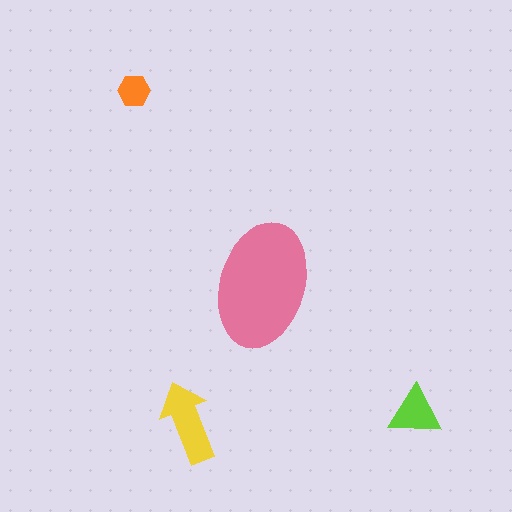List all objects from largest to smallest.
The pink ellipse, the yellow arrow, the lime triangle, the orange hexagon.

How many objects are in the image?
There are 4 objects in the image.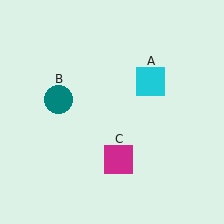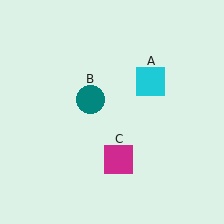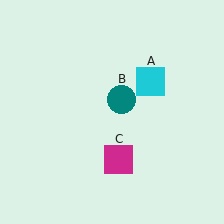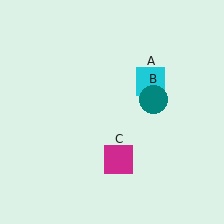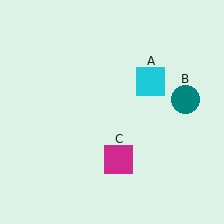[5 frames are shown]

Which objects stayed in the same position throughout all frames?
Cyan square (object A) and magenta square (object C) remained stationary.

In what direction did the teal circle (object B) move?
The teal circle (object B) moved right.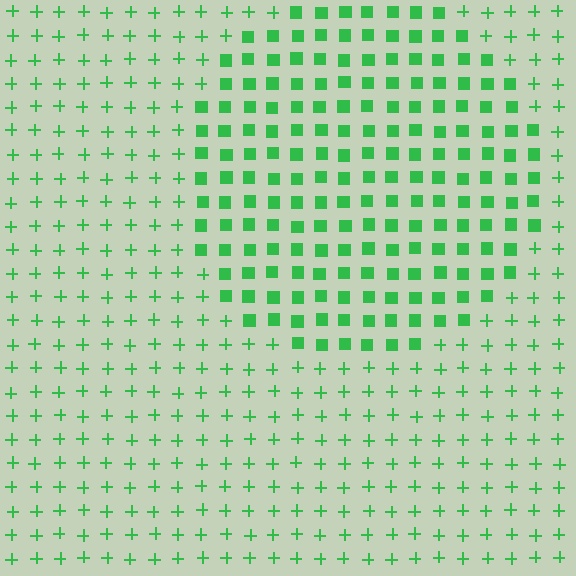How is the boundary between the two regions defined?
The boundary is defined by a change in element shape: squares inside vs. plus signs outside. All elements share the same color and spacing.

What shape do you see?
I see a circle.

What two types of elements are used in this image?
The image uses squares inside the circle region and plus signs outside it.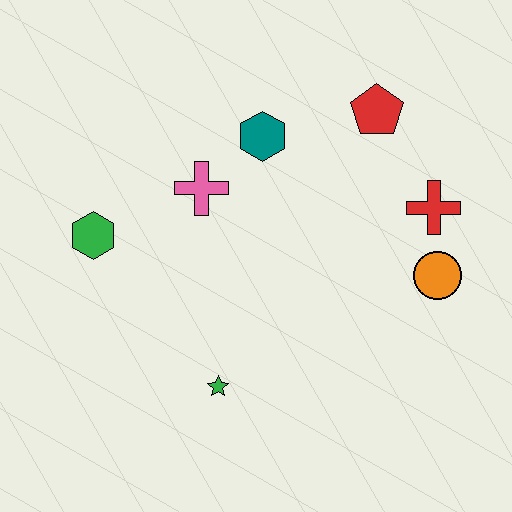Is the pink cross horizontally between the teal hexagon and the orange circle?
No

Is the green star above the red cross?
No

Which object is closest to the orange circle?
The red cross is closest to the orange circle.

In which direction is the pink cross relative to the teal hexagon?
The pink cross is to the left of the teal hexagon.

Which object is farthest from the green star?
The red pentagon is farthest from the green star.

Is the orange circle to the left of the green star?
No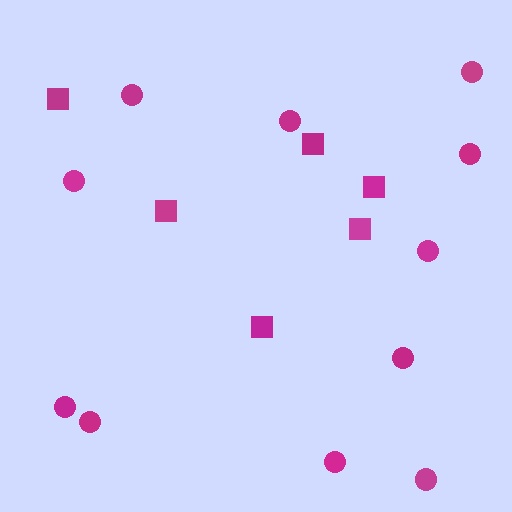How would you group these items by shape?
There are 2 groups: one group of squares (6) and one group of circles (11).